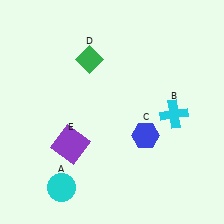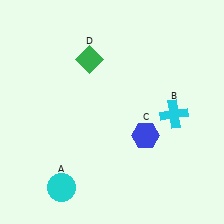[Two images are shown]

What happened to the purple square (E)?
The purple square (E) was removed in Image 2. It was in the bottom-left area of Image 1.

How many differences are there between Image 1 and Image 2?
There is 1 difference between the two images.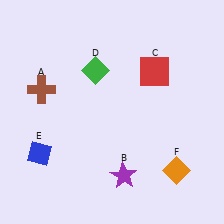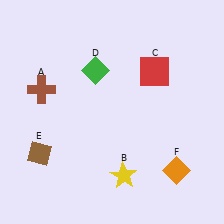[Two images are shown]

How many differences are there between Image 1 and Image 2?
There are 2 differences between the two images.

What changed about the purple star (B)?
In Image 1, B is purple. In Image 2, it changed to yellow.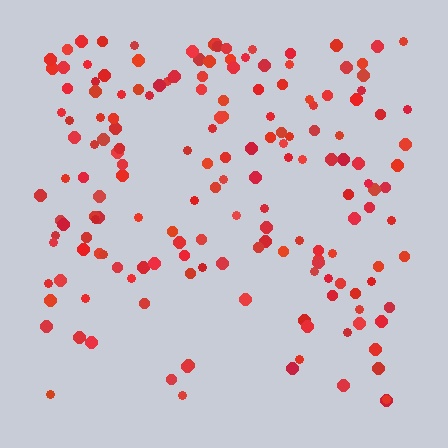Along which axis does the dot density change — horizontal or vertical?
Vertical.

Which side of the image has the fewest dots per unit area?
The bottom.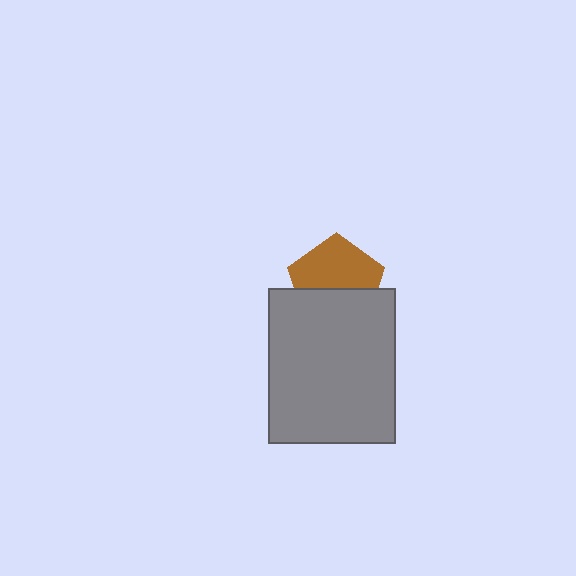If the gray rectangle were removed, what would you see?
You would see the complete brown pentagon.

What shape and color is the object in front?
The object in front is a gray rectangle.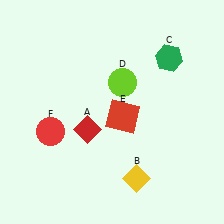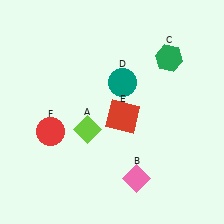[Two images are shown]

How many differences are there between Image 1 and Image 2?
There are 3 differences between the two images.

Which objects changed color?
A changed from red to lime. B changed from yellow to pink. D changed from lime to teal.